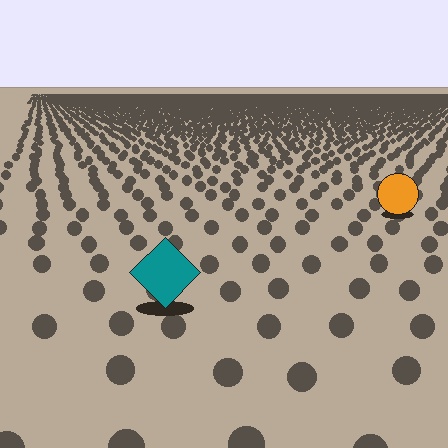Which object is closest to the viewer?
The teal diamond is closest. The texture marks near it are larger and more spread out.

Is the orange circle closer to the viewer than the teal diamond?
No. The teal diamond is closer — you can tell from the texture gradient: the ground texture is coarser near it.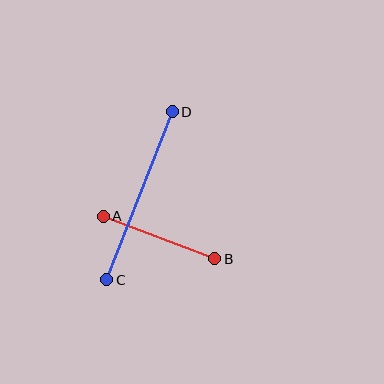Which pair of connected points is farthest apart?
Points C and D are farthest apart.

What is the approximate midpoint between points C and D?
The midpoint is at approximately (139, 196) pixels.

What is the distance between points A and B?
The distance is approximately 119 pixels.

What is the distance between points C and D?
The distance is approximately 180 pixels.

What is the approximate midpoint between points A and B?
The midpoint is at approximately (159, 237) pixels.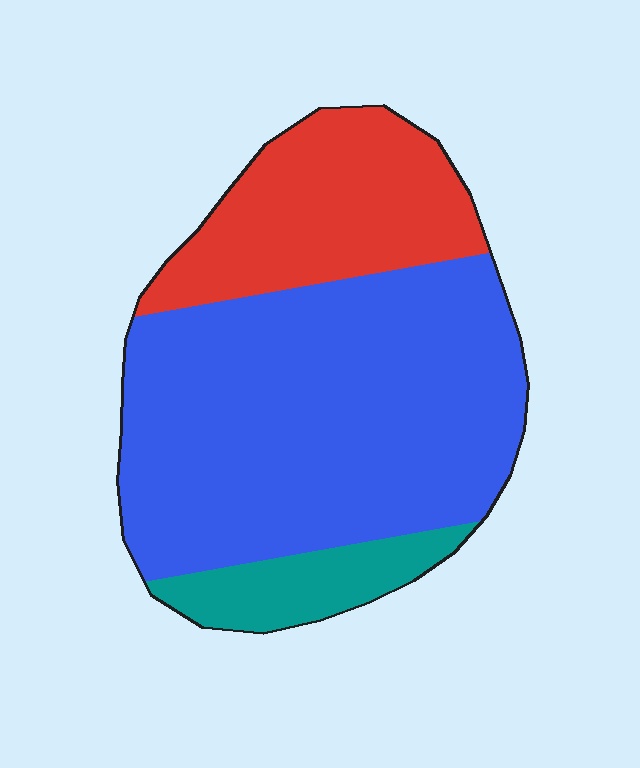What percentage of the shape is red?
Red takes up about one quarter (1/4) of the shape.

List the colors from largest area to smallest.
From largest to smallest: blue, red, teal.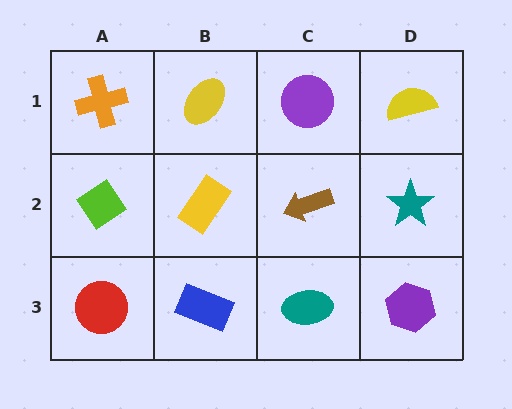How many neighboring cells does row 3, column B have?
3.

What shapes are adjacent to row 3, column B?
A yellow rectangle (row 2, column B), a red circle (row 3, column A), a teal ellipse (row 3, column C).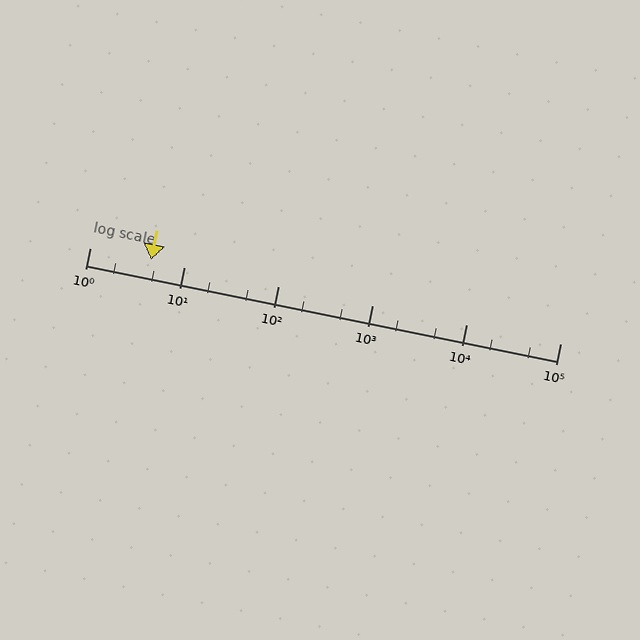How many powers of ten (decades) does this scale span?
The scale spans 5 decades, from 1 to 100000.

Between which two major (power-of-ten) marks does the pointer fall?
The pointer is between 1 and 10.